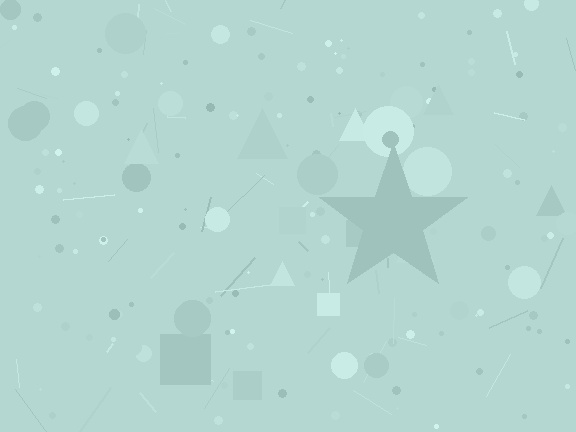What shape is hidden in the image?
A star is hidden in the image.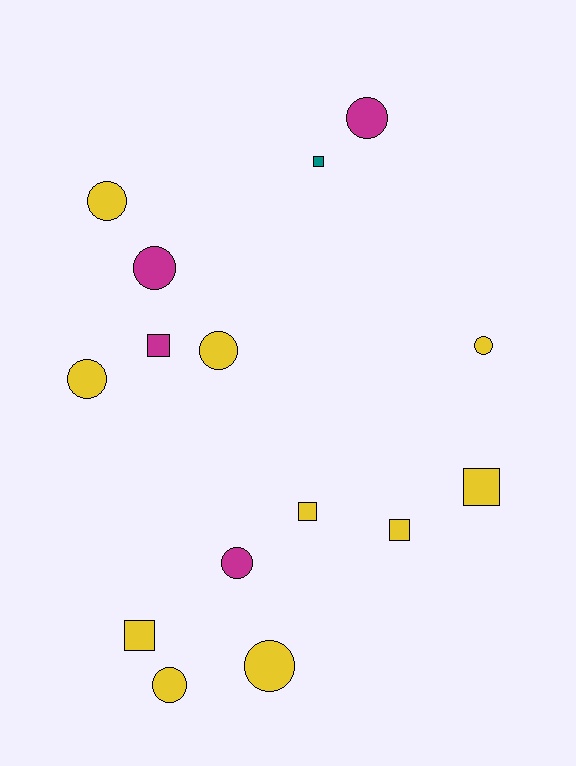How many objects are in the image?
There are 15 objects.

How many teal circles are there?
There are no teal circles.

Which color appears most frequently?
Yellow, with 10 objects.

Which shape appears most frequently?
Circle, with 9 objects.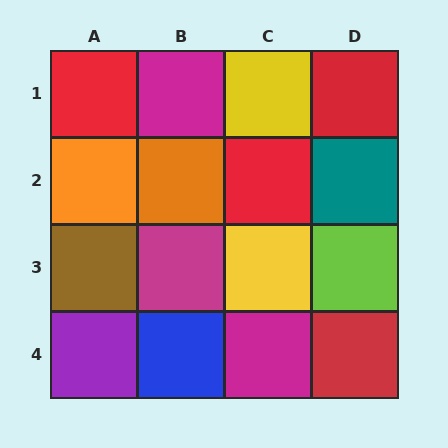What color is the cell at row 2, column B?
Orange.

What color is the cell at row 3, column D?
Lime.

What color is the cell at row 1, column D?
Red.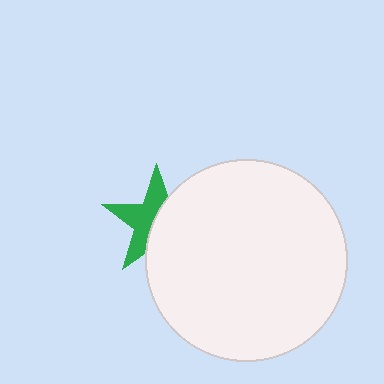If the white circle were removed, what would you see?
You would see the complete green star.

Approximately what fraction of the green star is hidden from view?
Roughly 49% of the green star is hidden behind the white circle.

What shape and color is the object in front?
The object in front is a white circle.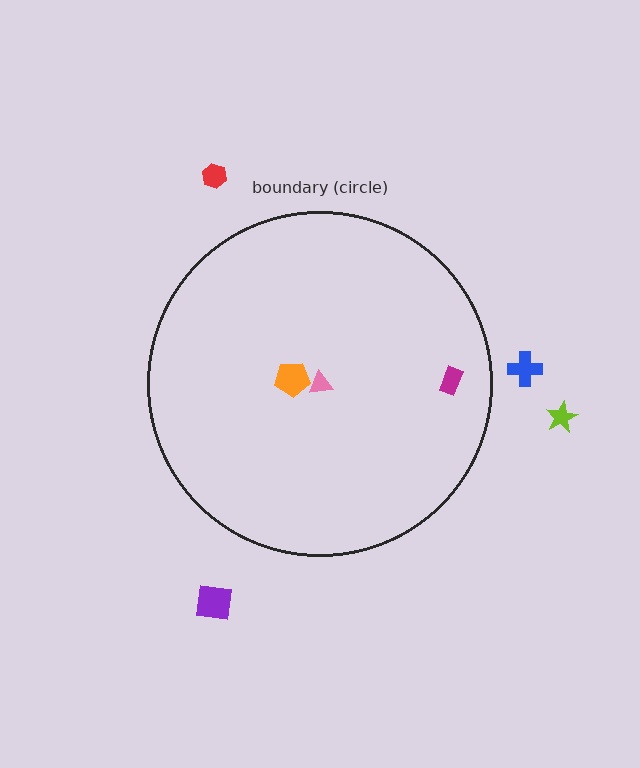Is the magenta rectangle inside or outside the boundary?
Inside.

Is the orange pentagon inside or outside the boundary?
Inside.